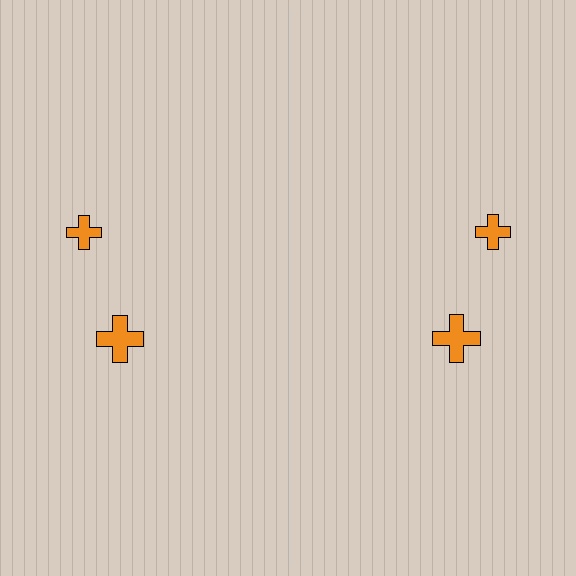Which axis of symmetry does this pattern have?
The pattern has a vertical axis of symmetry running through the center of the image.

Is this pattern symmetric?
Yes, this pattern has bilateral (reflection) symmetry.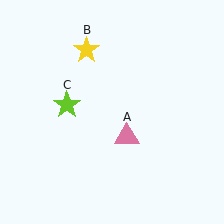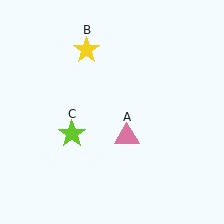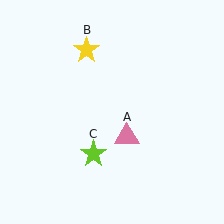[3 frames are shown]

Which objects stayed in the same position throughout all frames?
Pink triangle (object A) and yellow star (object B) remained stationary.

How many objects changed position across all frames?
1 object changed position: lime star (object C).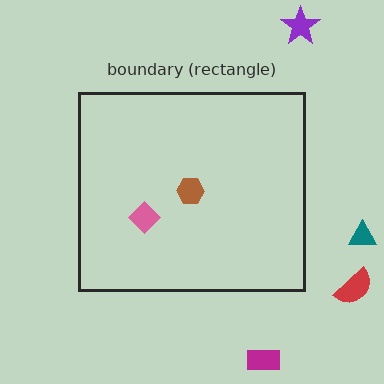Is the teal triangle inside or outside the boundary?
Outside.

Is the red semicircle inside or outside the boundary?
Outside.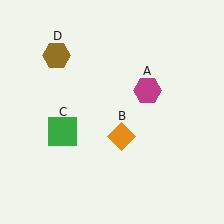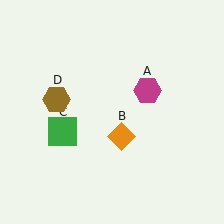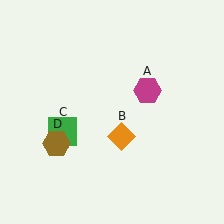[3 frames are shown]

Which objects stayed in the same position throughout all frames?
Magenta hexagon (object A) and orange diamond (object B) and green square (object C) remained stationary.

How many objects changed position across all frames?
1 object changed position: brown hexagon (object D).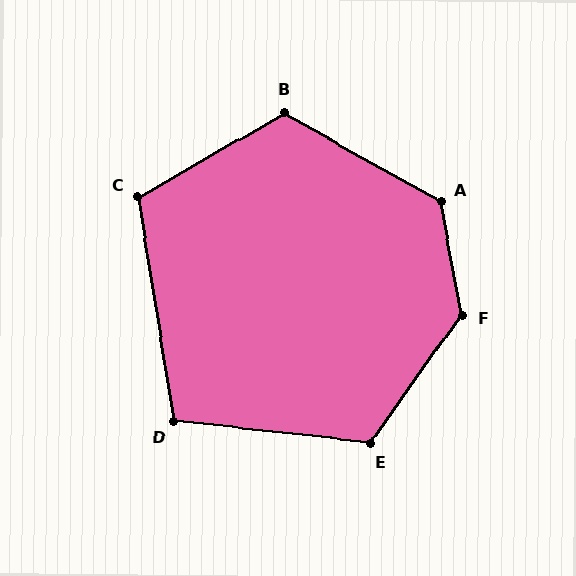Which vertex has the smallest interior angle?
D, at approximately 105 degrees.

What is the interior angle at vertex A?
Approximately 130 degrees (obtuse).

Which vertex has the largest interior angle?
F, at approximately 134 degrees.